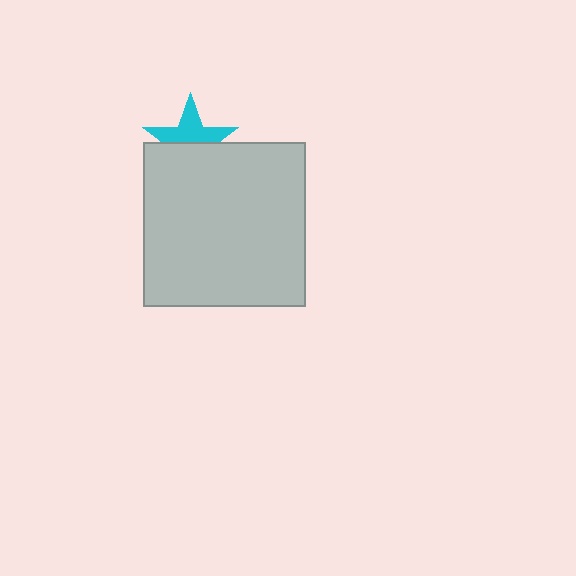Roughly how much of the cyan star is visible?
About half of it is visible (roughly 51%).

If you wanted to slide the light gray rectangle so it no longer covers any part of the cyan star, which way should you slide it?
Slide it down — that is the most direct way to separate the two shapes.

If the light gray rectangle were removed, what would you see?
You would see the complete cyan star.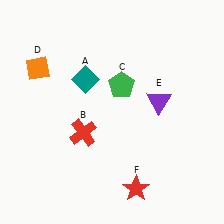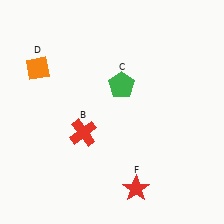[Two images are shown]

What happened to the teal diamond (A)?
The teal diamond (A) was removed in Image 2. It was in the top-left area of Image 1.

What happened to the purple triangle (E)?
The purple triangle (E) was removed in Image 2. It was in the top-right area of Image 1.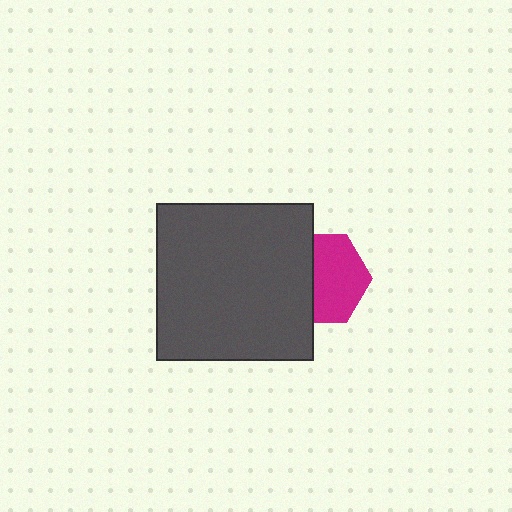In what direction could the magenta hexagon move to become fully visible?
The magenta hexagon could move right. That would shift it out from behind the dark gray square entirely.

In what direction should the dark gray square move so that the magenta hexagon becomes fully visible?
The dark gray square should move left. That is the shortest direction to clear the overlap and leave the magenta hexagon fully visible.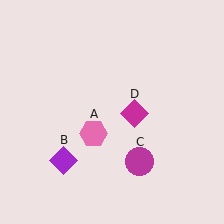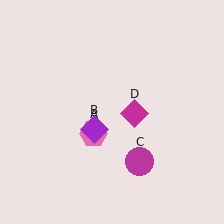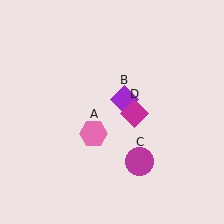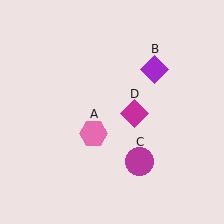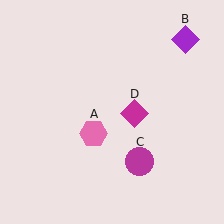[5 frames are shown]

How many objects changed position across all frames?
1 object changed position: purple diamond (object B).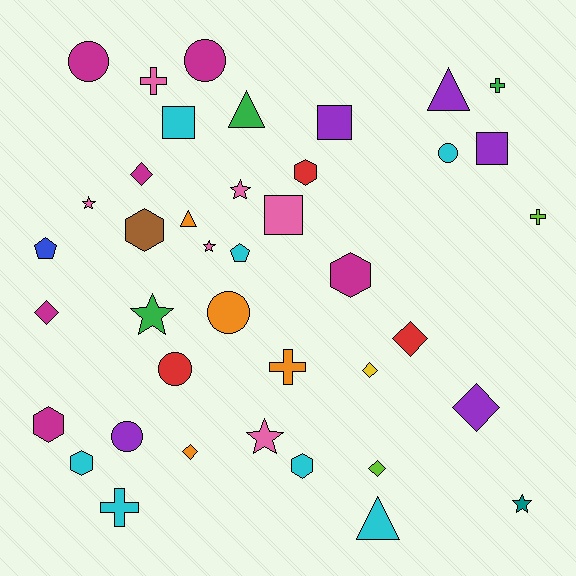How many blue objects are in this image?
There is 1 blue object.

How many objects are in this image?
There are 40 objects.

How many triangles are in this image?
There are 4 triangles.